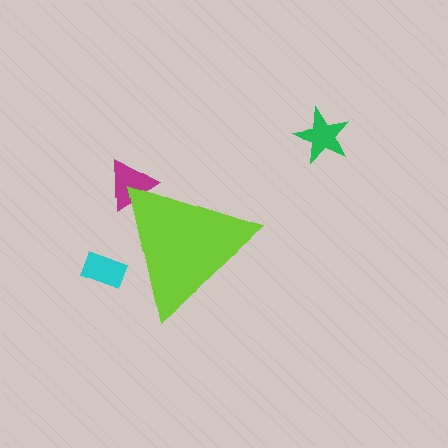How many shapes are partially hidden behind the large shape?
2 shapes are partially hidden.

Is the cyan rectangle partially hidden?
Yes, the cyan rectangle is partially hidden behind the lime triangle.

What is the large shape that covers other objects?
A lime triangle.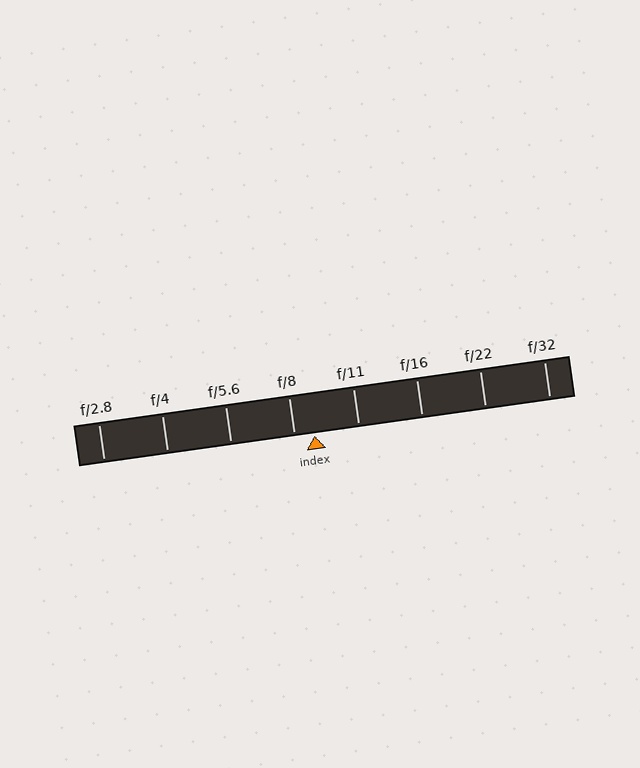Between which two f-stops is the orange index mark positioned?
The index mark is between f/8 and f/11.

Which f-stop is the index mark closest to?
The index mark is closest to f/8.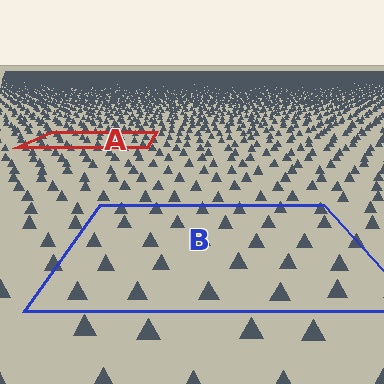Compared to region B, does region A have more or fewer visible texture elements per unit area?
Region A has more texture elements per unit area — they are packed more densely because it is farther away.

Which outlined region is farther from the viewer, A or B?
Region A is farther from the viewer — the texture elements inside it appear smaller and more densely packed.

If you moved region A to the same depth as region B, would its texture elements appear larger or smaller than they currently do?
They would appear larger. At a closer depth, the same texture elements are projected at a bigger on-screen size.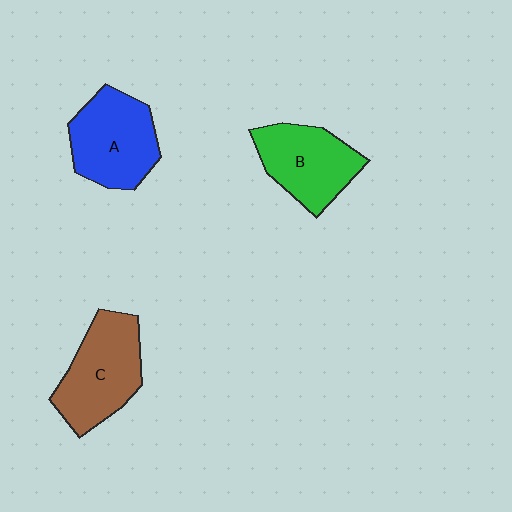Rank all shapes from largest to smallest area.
From largest to smallest: C (brown), A (blue), B (green).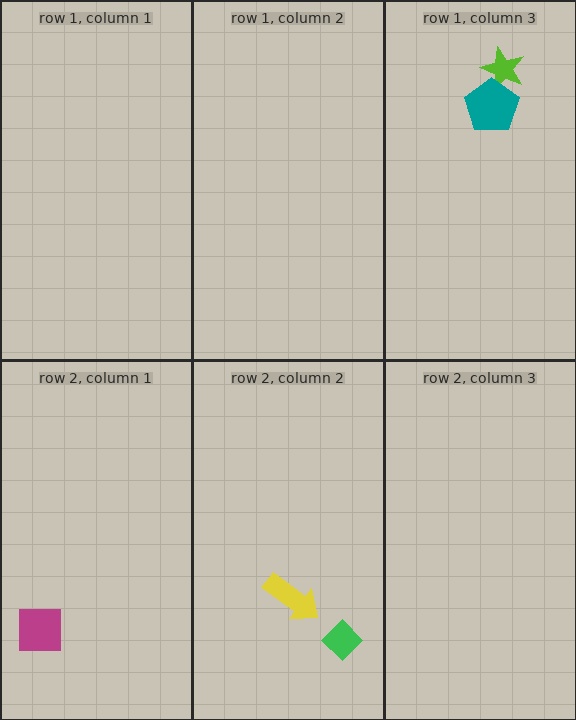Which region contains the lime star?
The row 1, column 3 region.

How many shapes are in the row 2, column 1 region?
1.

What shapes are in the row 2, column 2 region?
The yellow arrow, the green diamond.